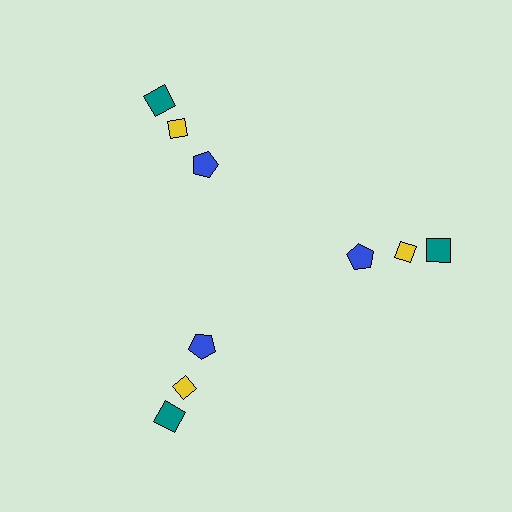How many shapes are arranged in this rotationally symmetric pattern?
There are 9 shapes, arranged in 3 groups of 3.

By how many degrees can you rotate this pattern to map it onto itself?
The pattern maps onto itself every 120 degrees of rotation.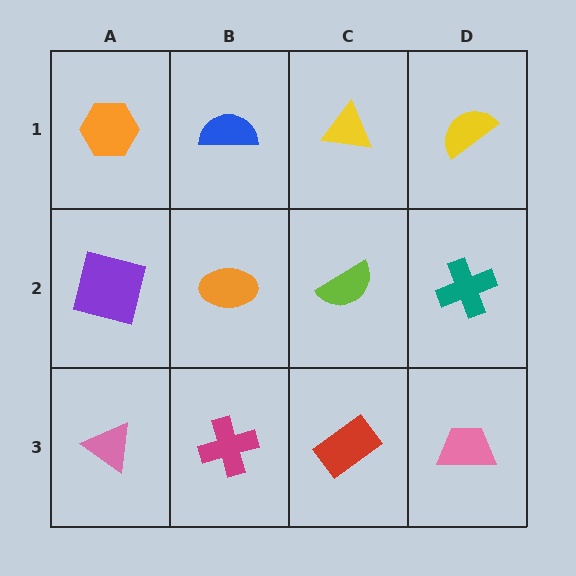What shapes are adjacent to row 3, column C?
A lime semicircle (row 2, column C), a magenta cross (row 3, column B), a pink trapezoid (row 3, column D).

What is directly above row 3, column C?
A lime semicircle.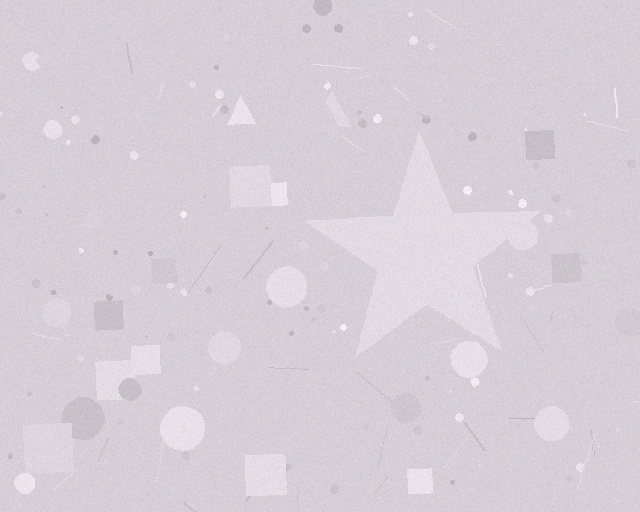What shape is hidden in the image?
A star is hidden in the image.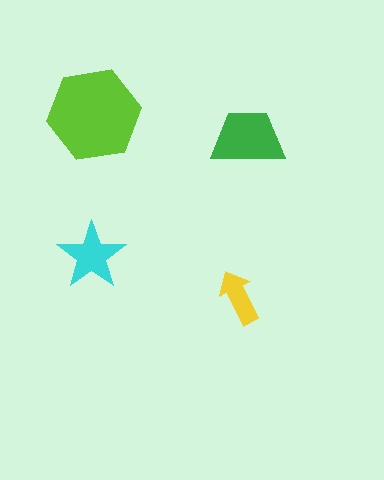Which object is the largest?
The lime hexagon.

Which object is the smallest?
The yellow arrow.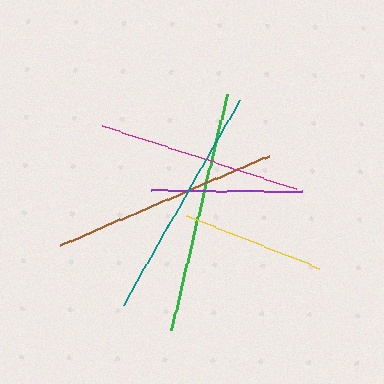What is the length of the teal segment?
The teal segment is approximately 235 pixels long.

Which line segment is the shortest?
The yellow line is the shortest at approximately 143 pixels.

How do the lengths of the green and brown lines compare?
The green and brown lines are approximately the same length.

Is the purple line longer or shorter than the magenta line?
The magenta line is longer than the purple line.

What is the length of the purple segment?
The purple segment is approximately 151 pixels long.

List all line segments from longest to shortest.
From longest to shortest: green, teal, brown, magenta, purple, yellow.